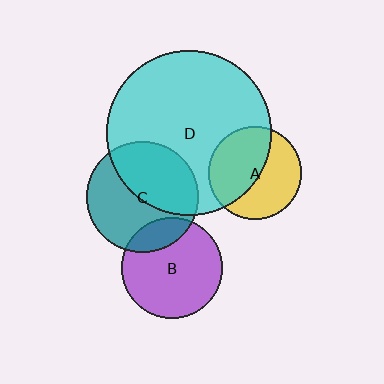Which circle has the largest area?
Circle D (cyan).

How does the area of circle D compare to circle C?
Approximately 2.2 times.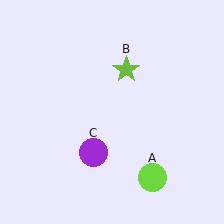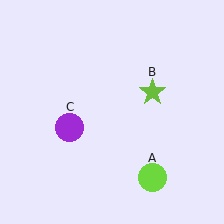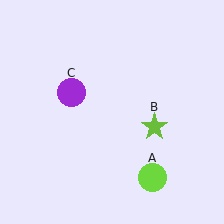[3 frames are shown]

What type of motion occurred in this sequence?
The lime star (object B), purple circle (object C) rotated clockwise around the center of the scene.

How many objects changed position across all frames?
2 objects changed position: lime star (object B), purple circle (object C).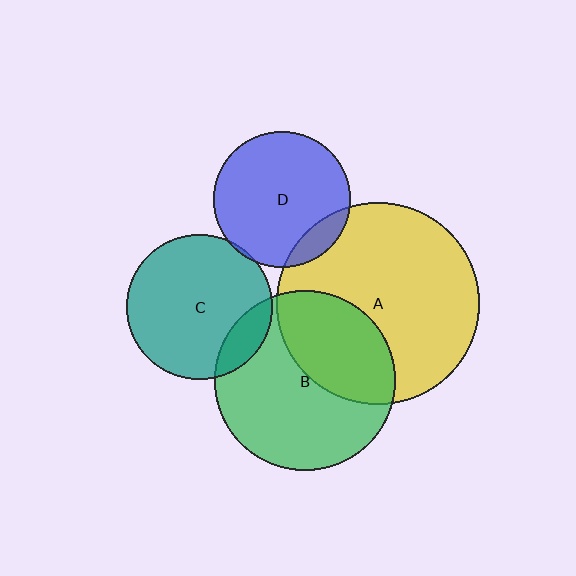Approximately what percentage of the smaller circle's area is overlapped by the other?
Approximately 5%.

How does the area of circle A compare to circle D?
Approximately 2.2 times.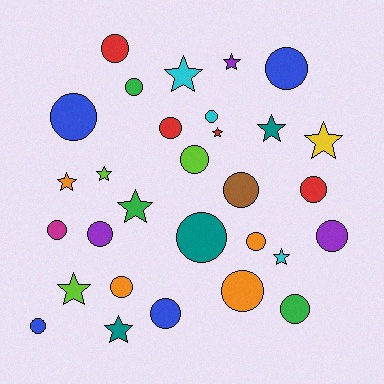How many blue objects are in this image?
There are 4 blue objects.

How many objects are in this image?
There are 30 objects.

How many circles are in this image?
There are 19 circles.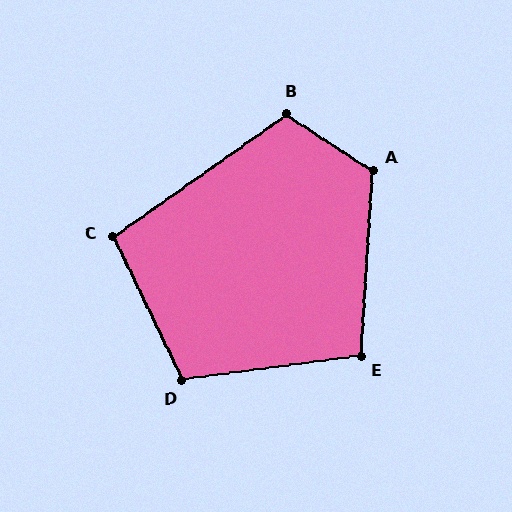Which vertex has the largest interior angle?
A, at approximately 119 degrees.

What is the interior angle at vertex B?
Approximately 112 degrees (obtuse).